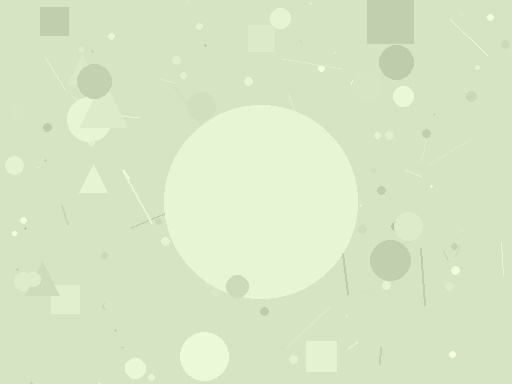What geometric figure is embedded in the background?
A circle is embedded in the background.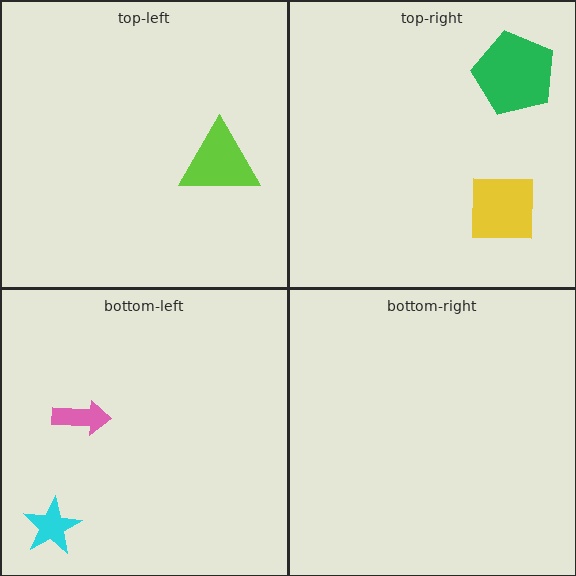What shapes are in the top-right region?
The yellow square, the green pentagon.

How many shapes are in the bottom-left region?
2.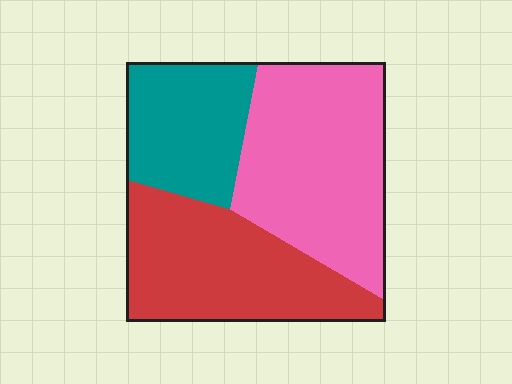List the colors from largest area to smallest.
From largest to smallest: pink, red, teal.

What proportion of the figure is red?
Red covers 35% of the figure.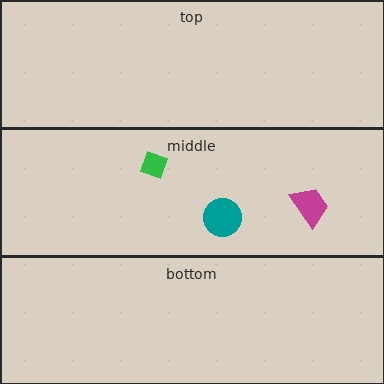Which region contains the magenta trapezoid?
The middle region.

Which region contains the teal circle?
The middle region.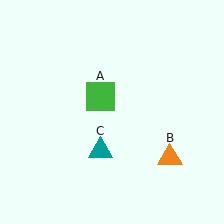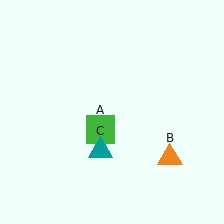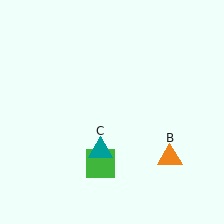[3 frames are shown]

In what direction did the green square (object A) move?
The green square (object A) moved down.